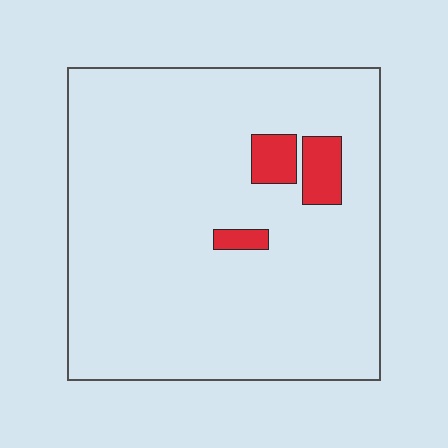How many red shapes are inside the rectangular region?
3.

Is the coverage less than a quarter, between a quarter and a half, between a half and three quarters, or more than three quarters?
Less than a quarter.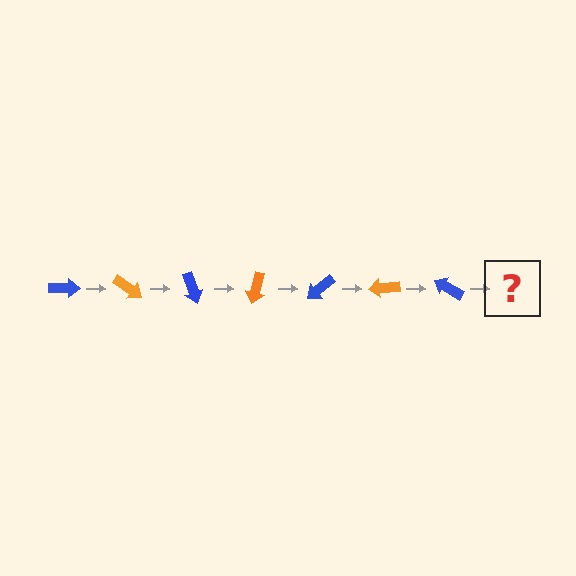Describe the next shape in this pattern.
It should be an orange arrow, rotated 245 degrees from the start.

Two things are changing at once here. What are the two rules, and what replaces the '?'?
The two rules are that it rotates 35 degrees each step and the color cycles through blue and orange. The '?' should be an orange arrow, rotated 245 degrees from the start.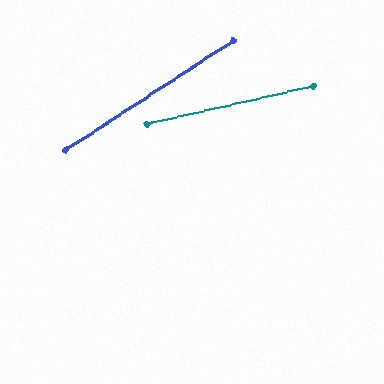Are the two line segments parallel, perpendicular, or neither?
Neither parallel nor perpendicular — they differ by about 20°.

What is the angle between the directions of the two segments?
Approximately 20 degrees.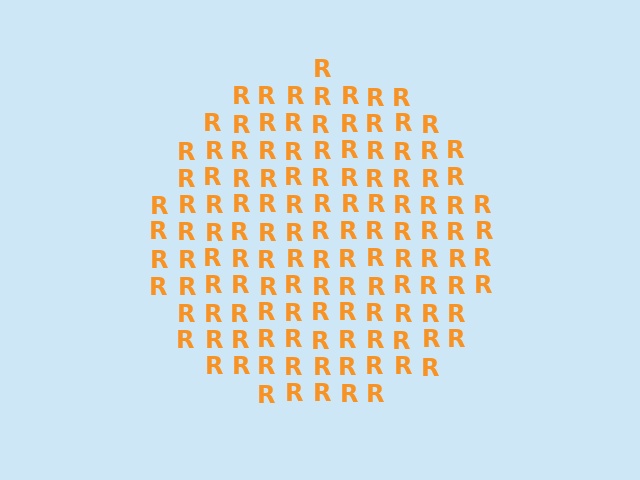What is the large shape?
The large shape is a circle.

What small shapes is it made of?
It is made of small letter R's.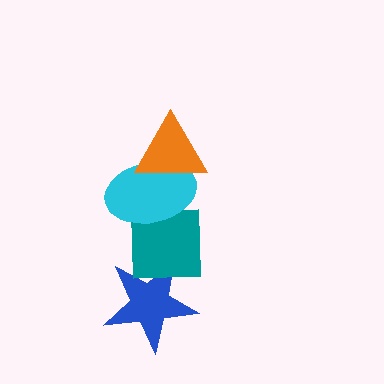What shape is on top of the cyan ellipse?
The orange triangle is on top of the cyan ellipse.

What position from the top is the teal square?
The teal square is 3rd from the top.